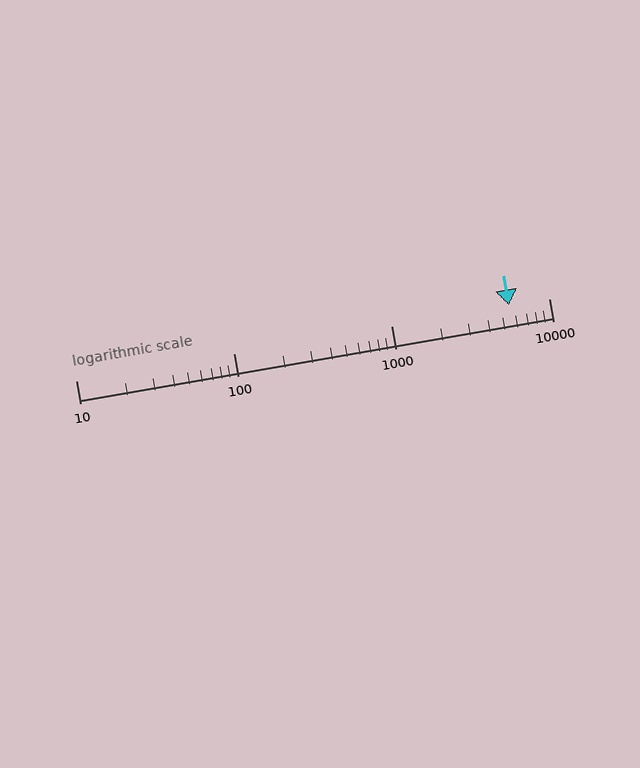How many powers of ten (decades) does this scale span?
The scale spans 3 decades, from 10 to 10000.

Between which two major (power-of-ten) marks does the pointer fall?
The pointer is between 1000 and 10000.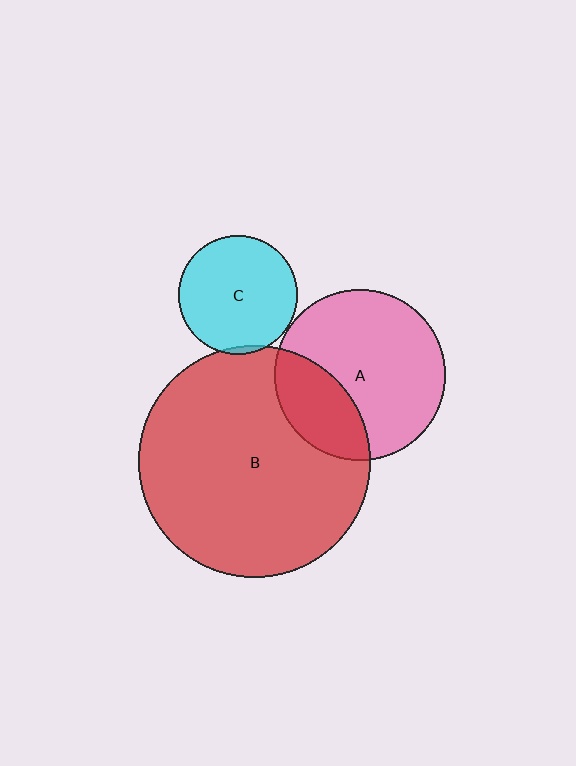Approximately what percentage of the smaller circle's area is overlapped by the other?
Approximately 5%.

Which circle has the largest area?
Circle B (red).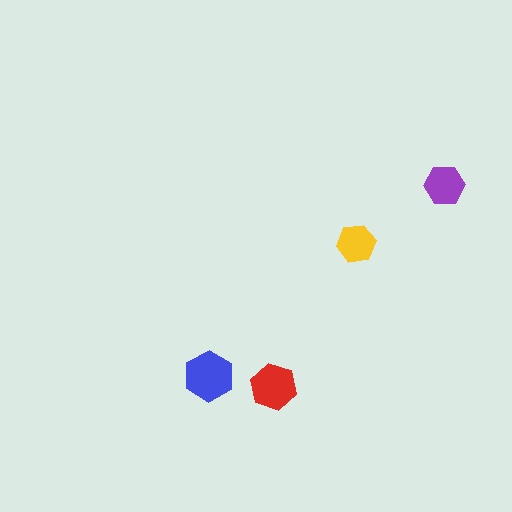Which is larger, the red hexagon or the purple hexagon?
The red one.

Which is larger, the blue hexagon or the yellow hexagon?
The blue one.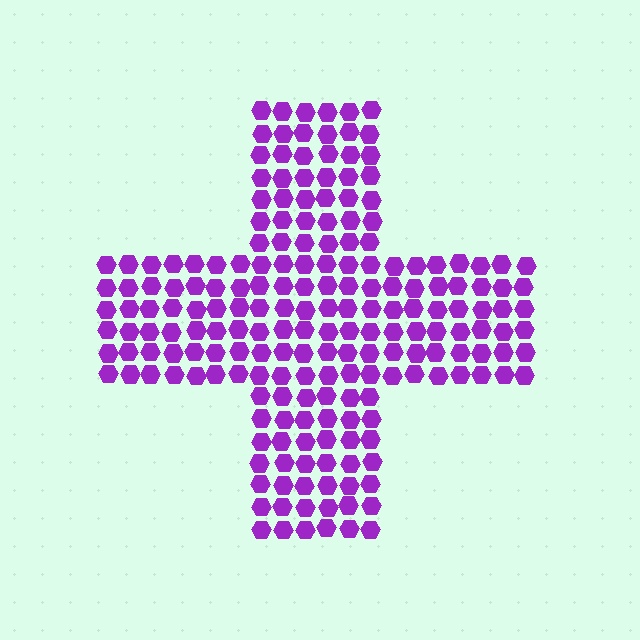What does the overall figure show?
The overall figure shows a cross.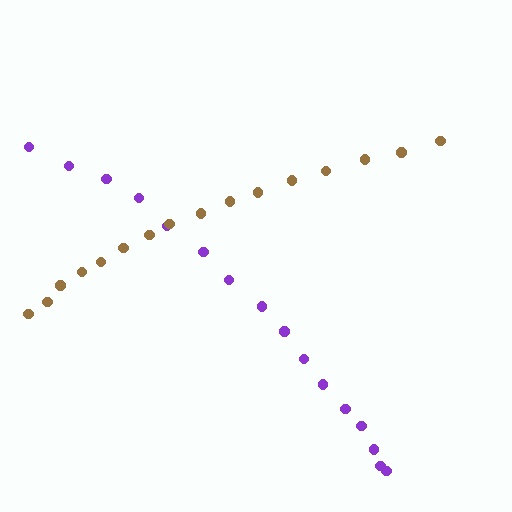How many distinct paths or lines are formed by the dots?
There are 2 distinct paths.